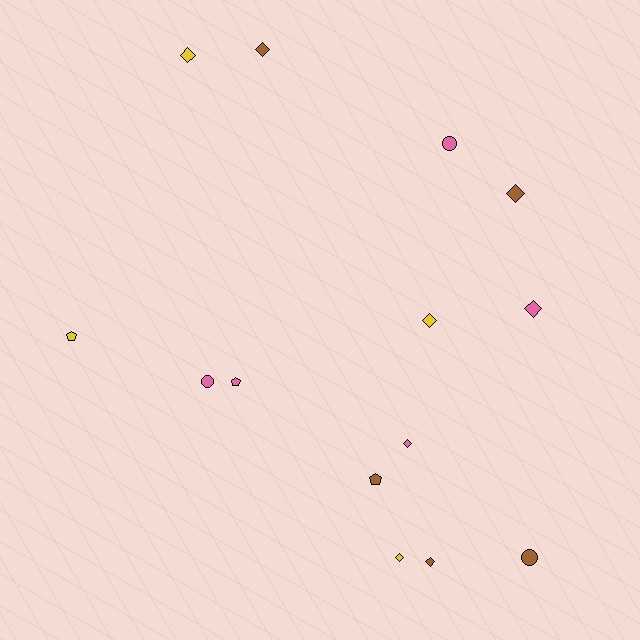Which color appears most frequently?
Pink, with 5 objects.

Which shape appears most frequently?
Diamond, with 8 objects.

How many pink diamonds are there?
There are 2 pink diamonds.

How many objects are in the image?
There are 14 objects.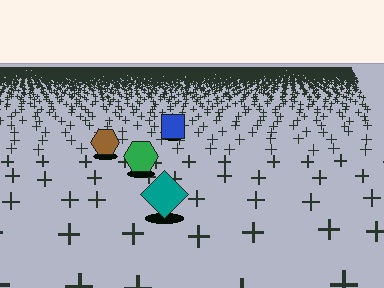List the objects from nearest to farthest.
From nearest to farthest: the teal diamond, the green hexagon, the brown hexagon, the blue square.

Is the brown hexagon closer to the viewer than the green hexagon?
No. The green hexagon is closer — you can tell from the texture gradient: the ground texture is coarser near it.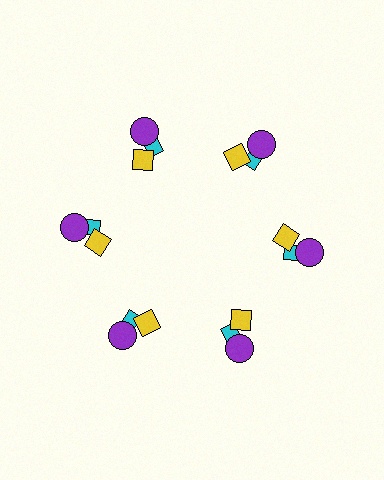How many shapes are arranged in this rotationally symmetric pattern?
There are 18 shapes, arranged in 6 groups of 3.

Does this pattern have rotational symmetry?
Yes, this pattern has 6-fold rotational symmetry. It looks the same after rotating 60 degrees around the center.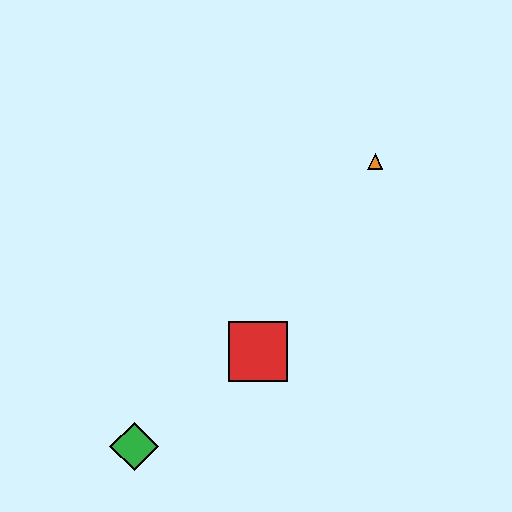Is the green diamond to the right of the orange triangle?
No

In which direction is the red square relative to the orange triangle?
The red square is below the orange triangle.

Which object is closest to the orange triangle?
The red square is closest to the orange triangle.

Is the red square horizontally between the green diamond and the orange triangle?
Yes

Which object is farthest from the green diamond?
The orange triangle is farthest from the green diamond.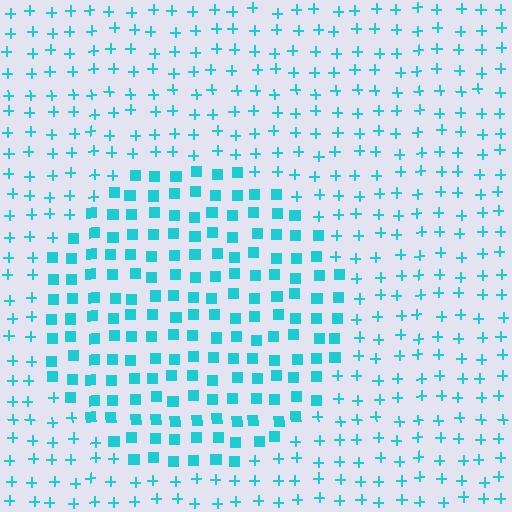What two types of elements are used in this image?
The image uses squares inside the circle region and plus signs outside it.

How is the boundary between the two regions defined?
The boundary is defined by a change in element shape: squares inside vs. plus signs outside. All elements share the same color and spacing.